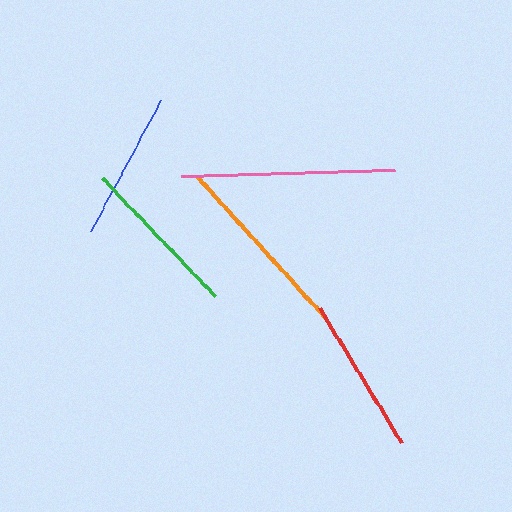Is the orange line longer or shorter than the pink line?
The pink line is longer than the orange line.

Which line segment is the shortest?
The blue line is the shortest at approximately 149 pixels.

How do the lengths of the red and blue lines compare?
The red and blue lines are approximately the same length.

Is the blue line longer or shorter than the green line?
The green line is longer than the blue line.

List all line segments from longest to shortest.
From longest to shortest: pink, orange, green, red, blue.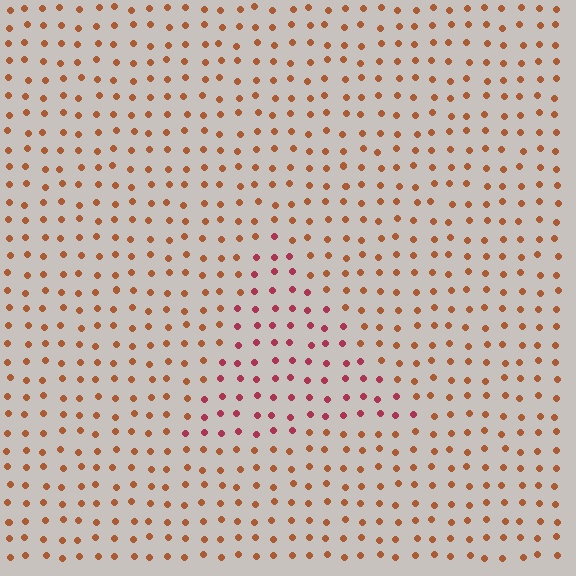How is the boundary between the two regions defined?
The boundary is defined purely by a slight shift in hue (about 35 degrees). Spacing, size, and orientation are identical on both sides.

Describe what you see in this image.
The image is filled with small brown elements in a uniform arrangement. A triangle-shaped region is visible where the elements are tinted to a slightly different hue, forming a subtle color boundary.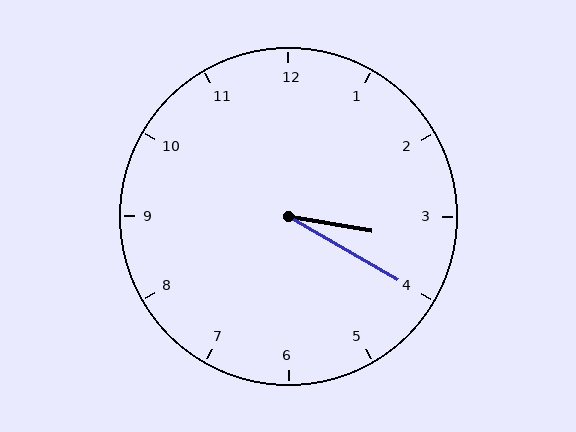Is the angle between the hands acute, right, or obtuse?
It is acute.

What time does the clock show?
3:20.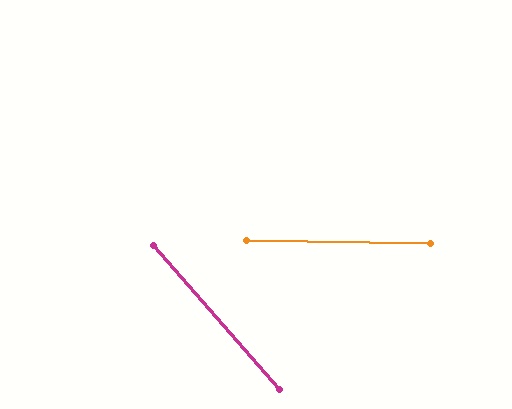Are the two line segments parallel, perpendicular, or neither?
Neither parallel nor perpendicular — they differ by about 48°.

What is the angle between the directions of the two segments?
Approximately 48 degrees.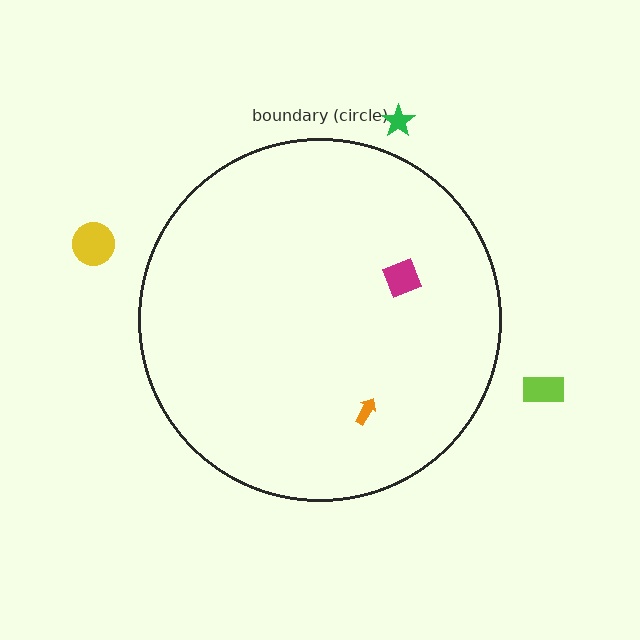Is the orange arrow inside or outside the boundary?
Inside.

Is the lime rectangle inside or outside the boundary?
Outside.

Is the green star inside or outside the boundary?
Outside.